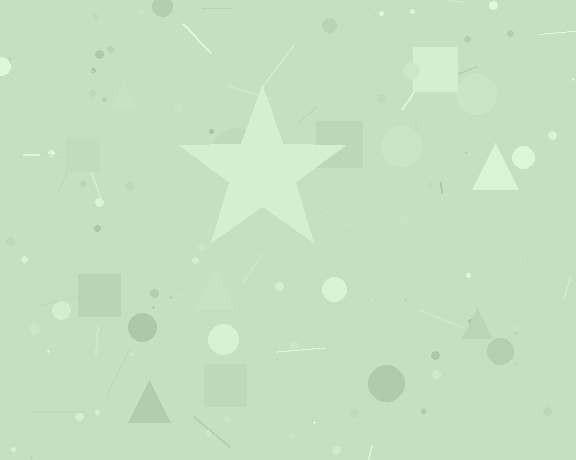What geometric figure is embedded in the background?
A star is embedded in the background.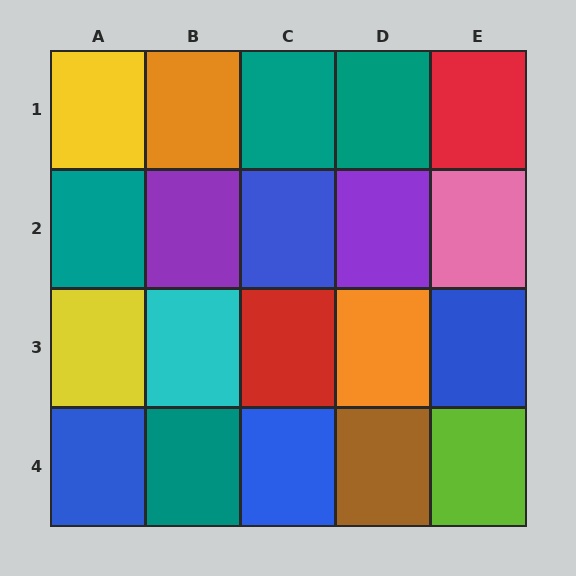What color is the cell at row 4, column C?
Blue.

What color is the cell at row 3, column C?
Red.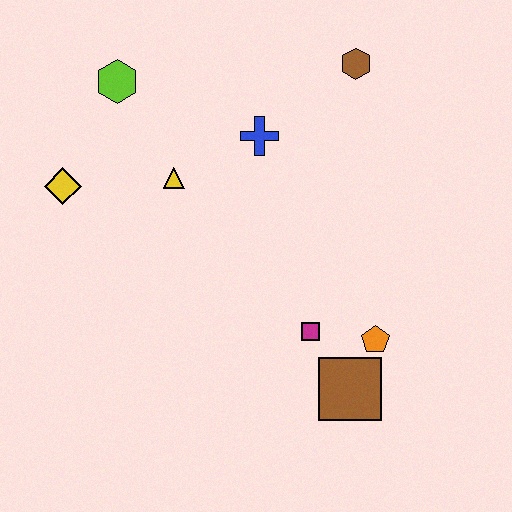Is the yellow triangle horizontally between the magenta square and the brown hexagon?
No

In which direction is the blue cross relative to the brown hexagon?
The blue cross is to the left of the brown hexagon.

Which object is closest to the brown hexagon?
The blue cross is closest to the brown hexagon.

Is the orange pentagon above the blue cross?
No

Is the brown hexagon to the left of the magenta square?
No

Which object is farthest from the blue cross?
The brown square is farthest from the blue cross.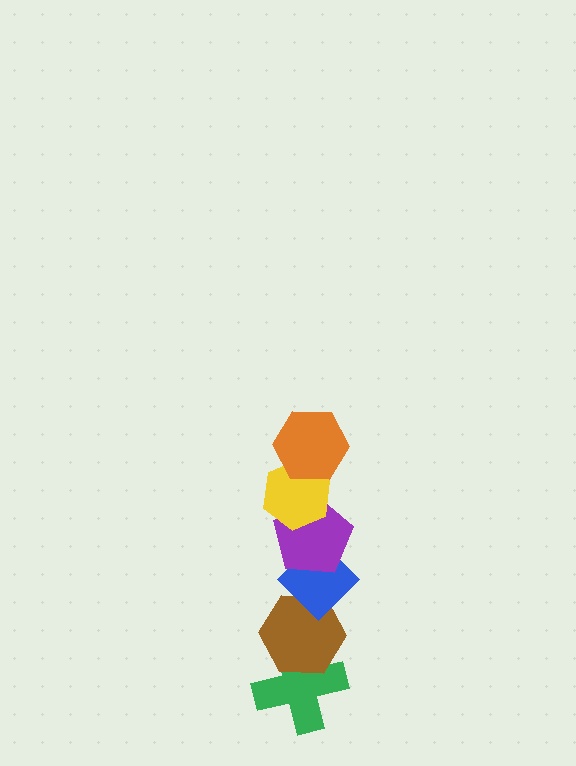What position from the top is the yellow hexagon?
The yellow hexagon is 2nd from the top.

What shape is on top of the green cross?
The brown hexagon is on top of the green cross.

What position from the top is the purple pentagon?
The purple pentagon is 3rd from the top.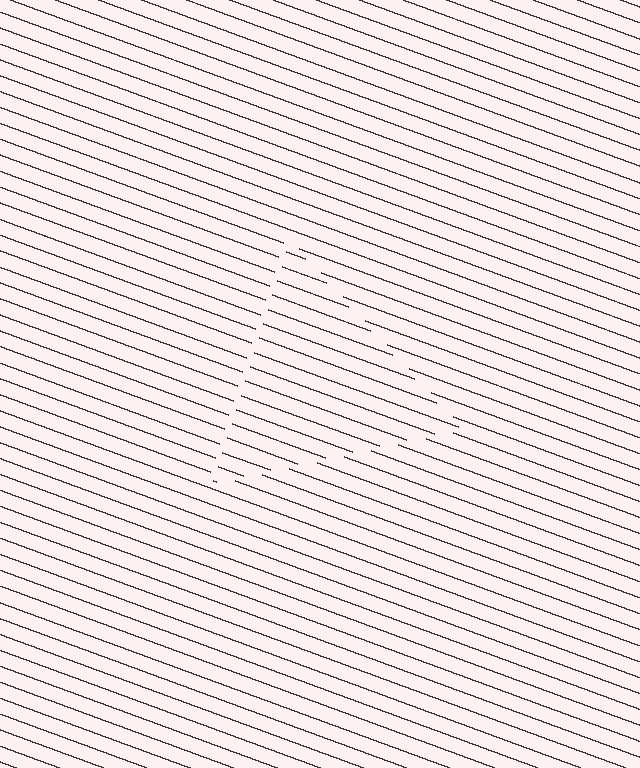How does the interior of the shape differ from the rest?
The interior of the shape contains the same grating, shifted by half a period — the contour is defined by the phase discontinuity where line-ends from the inner and outer gratings abut.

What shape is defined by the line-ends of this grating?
An illusory triangle. The interior of the shape contains the same grating, shifted by half a period — the contour is defined by the phase discontinuity where line-ends from the inner and outer gratings abut.